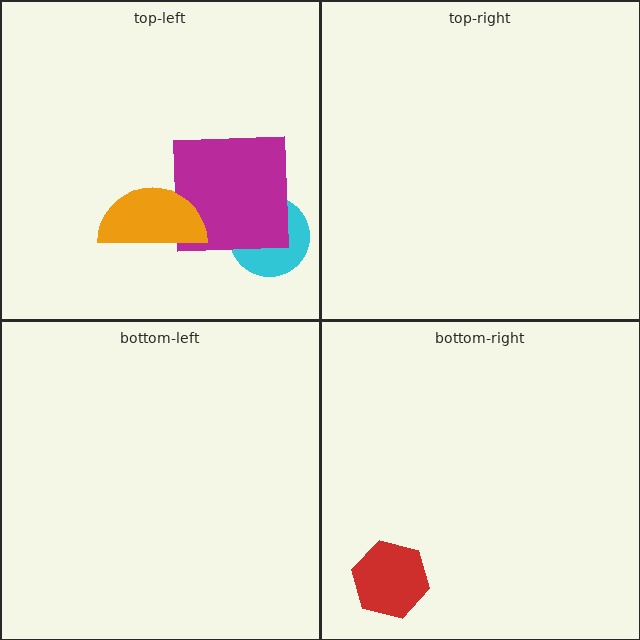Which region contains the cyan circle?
The top-left region.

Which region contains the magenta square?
The top-left region.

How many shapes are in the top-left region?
3.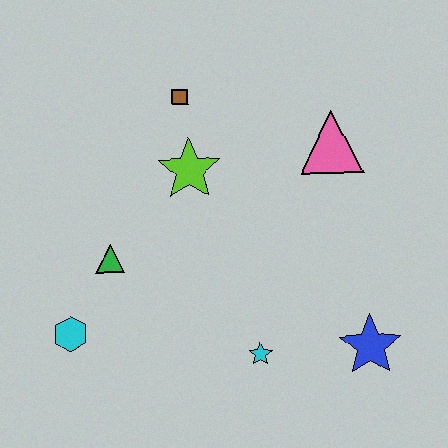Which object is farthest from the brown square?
The blue star is farthest from the brown square.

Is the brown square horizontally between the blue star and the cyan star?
No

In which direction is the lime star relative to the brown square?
The lime star is below the brown square.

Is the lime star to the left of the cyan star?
Yes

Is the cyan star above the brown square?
No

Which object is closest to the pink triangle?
The lime star is closest to the pink triangle.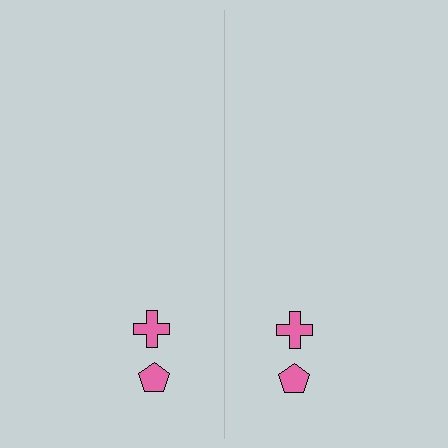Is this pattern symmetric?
Yes, this pattern has bilateral (reflection) symmetry.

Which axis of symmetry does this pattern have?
The pattern has a vertical axis of symmetry running through the center of the image.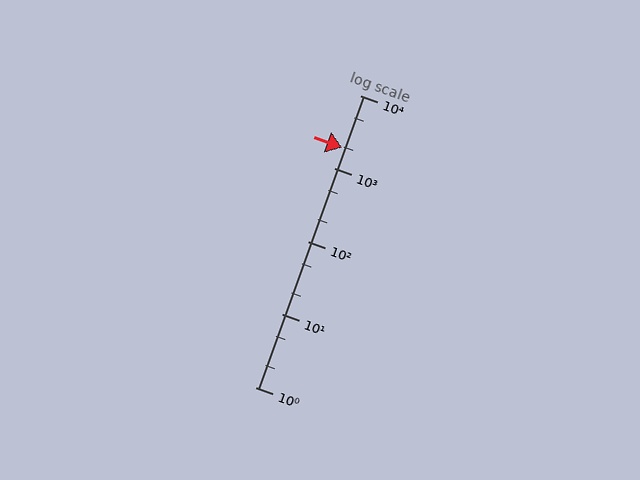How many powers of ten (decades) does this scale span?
The scale spans 4 decades, from 1 to 10000.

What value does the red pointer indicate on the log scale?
The pointer indicates approximately 1900.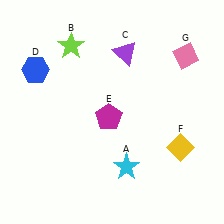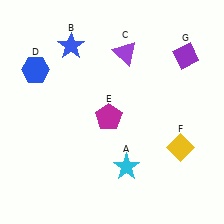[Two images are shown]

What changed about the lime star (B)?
In Image 1, B is lime. In Image 2, it changed to blue.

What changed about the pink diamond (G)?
In Image 1, G is pink. In Image 2, it changed to purple.